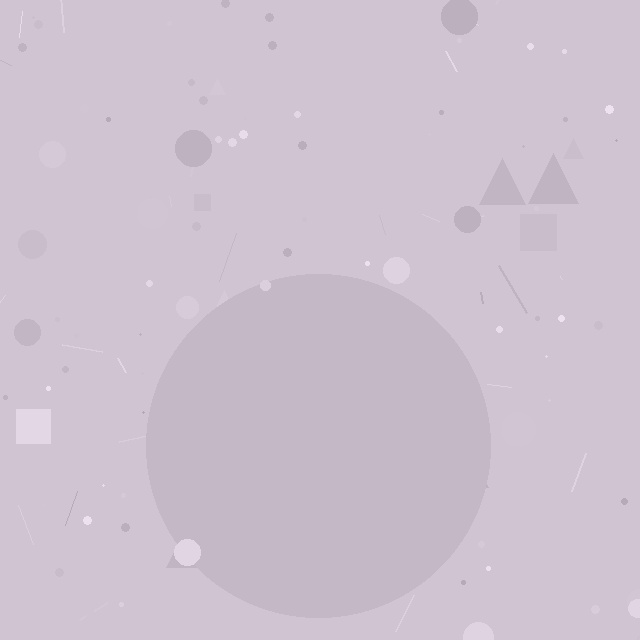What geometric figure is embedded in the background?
A circle is embedded in the background.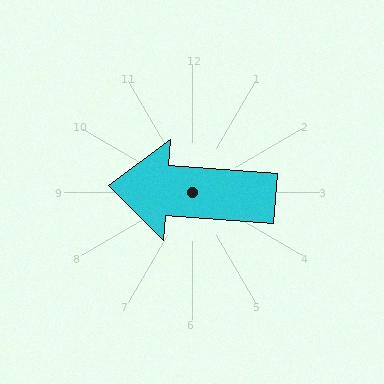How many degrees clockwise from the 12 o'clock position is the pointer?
Approximately 274 degrees.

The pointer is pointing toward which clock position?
Roughly 9 o'clock.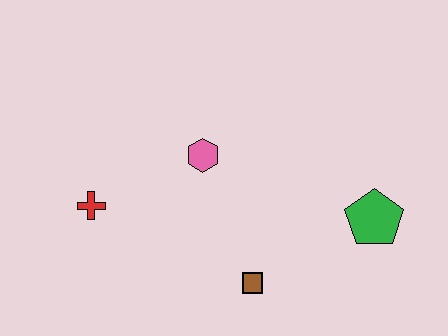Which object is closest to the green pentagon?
The brown square is closest to the green pentagon.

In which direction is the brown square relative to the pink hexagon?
The brown square is below the pink hexagon.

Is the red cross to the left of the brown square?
Yes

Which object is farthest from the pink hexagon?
The green pentagon is farthest from the pink hexagon.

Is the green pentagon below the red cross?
Yes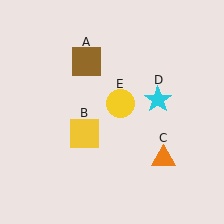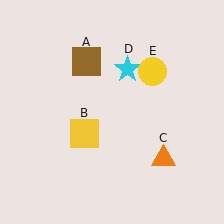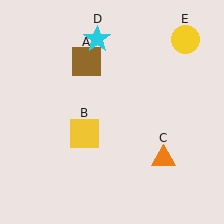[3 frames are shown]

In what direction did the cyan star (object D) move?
The cyan star (object D) moved up and to the left.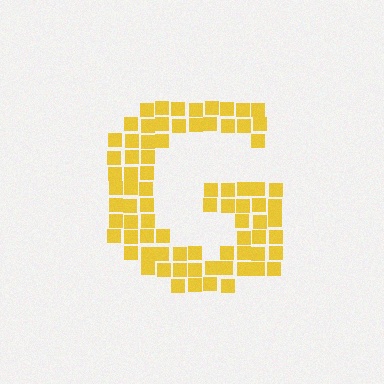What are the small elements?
The small elements are squares.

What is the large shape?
The large shape is the letter G.